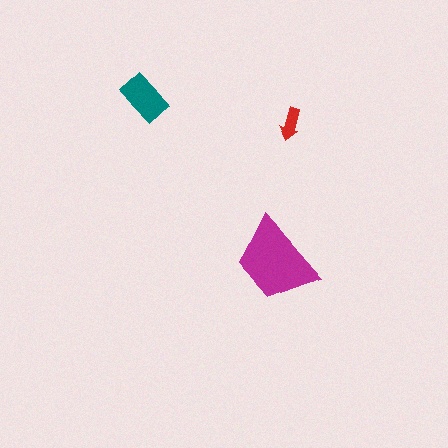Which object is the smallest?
The red arrow.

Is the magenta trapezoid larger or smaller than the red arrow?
Larger.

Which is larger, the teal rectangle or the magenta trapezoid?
The magenta trapezoid.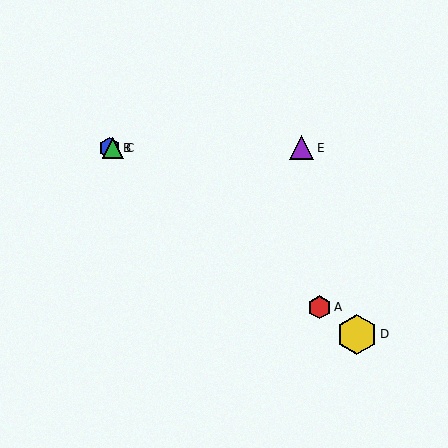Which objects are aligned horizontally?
Objects B, C, E are aligned horizontally.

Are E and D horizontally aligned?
No, E is at y≈148 and D is at y≈334.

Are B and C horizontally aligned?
Yes, both are at y≈148.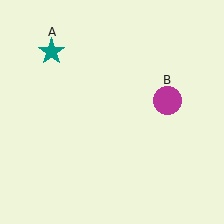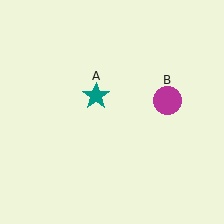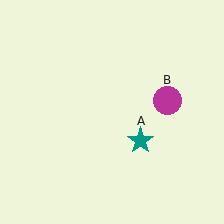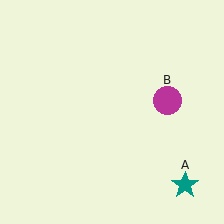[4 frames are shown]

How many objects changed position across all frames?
1 object changed position: teal star (object A).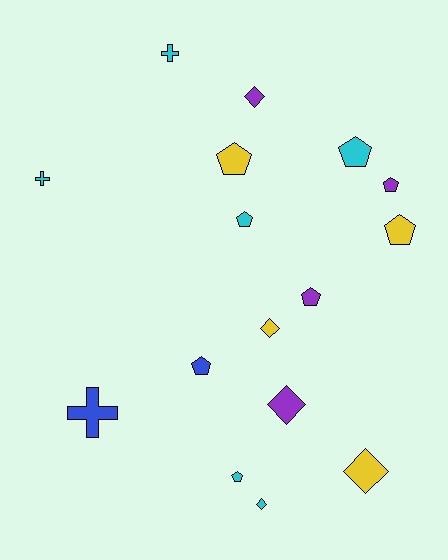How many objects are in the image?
There are 16 objects.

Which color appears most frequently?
Cyan, with 6 objects.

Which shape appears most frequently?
Pentagon, with 8 objects.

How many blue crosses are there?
There is 1 blue cross.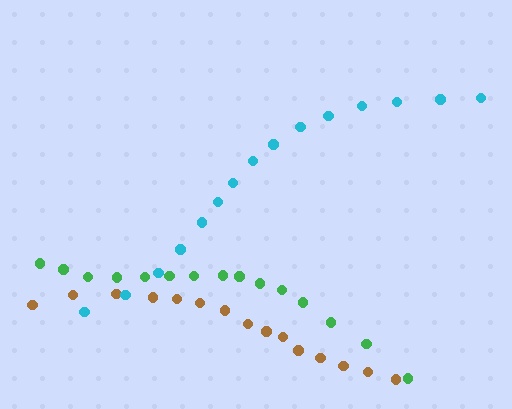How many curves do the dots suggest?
There are 3 distinct paths.